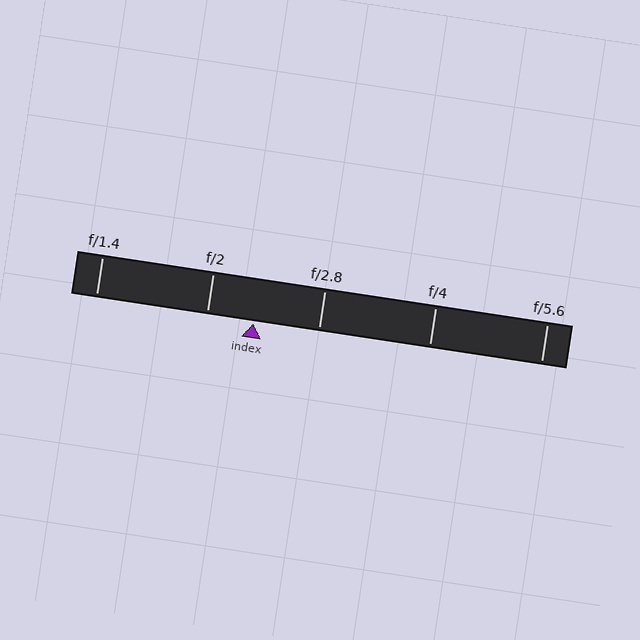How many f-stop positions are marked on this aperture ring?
There are 5 f-stop positions marked.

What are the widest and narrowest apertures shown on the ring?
The widest aperture shown is f/1.4 and the narrowest is f/5.6.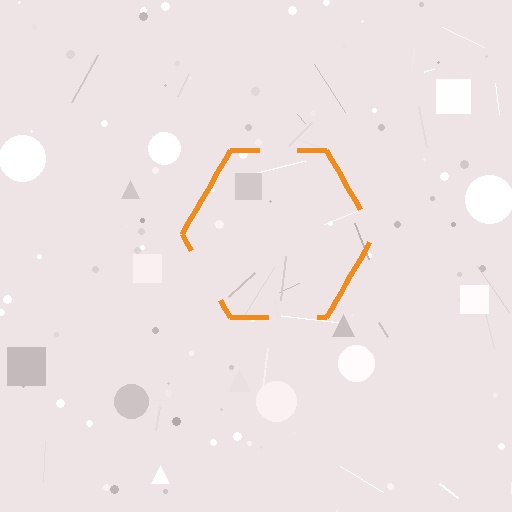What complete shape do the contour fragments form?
The contour fragments form a hexagon.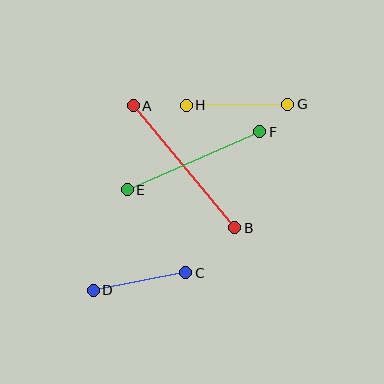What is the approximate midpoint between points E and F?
The midpoint is at approximately (194, 161) pixels.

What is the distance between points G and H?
The distance is approximately 102 pixels.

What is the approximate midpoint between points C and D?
The midpoint is at approximately (139, 282) pixels.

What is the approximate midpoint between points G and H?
The midpoint is at approximately (237, 105) pixels.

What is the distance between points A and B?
The distance is approximately 159 pixels.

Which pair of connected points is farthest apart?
Points A and B are farthest apart.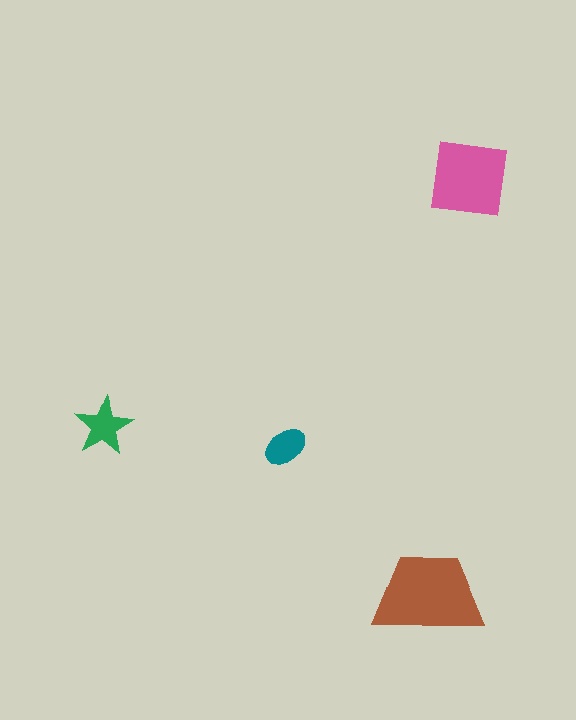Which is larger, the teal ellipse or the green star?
The green star.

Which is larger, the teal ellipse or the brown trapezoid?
The brown trapezoid.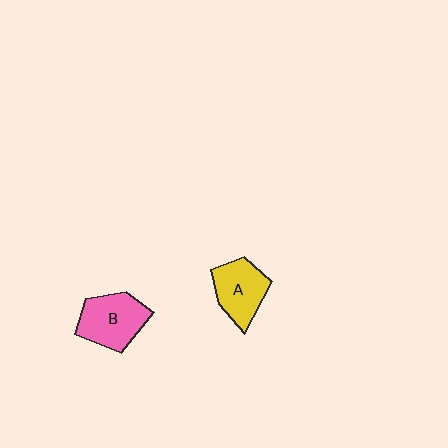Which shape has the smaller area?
Shape A (yellow).